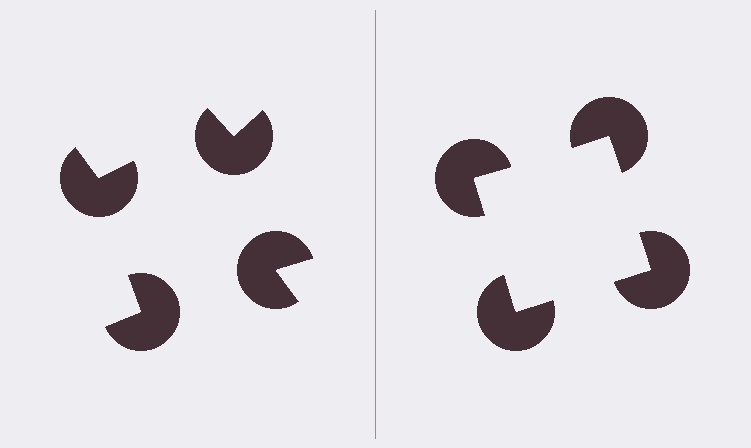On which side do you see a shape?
An illusory square appears on the right side. On the left side the wedge cuts are rotated, so no coherent shape forms.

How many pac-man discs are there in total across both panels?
8 — 4 on each side.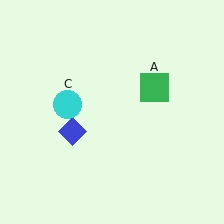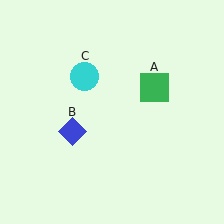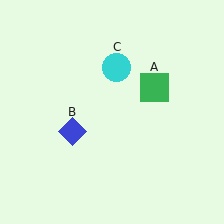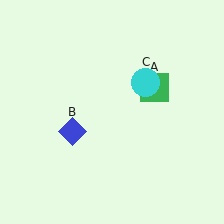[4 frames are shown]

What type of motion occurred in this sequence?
The cyan circle (object C) rotated clockwise around the center of the scene.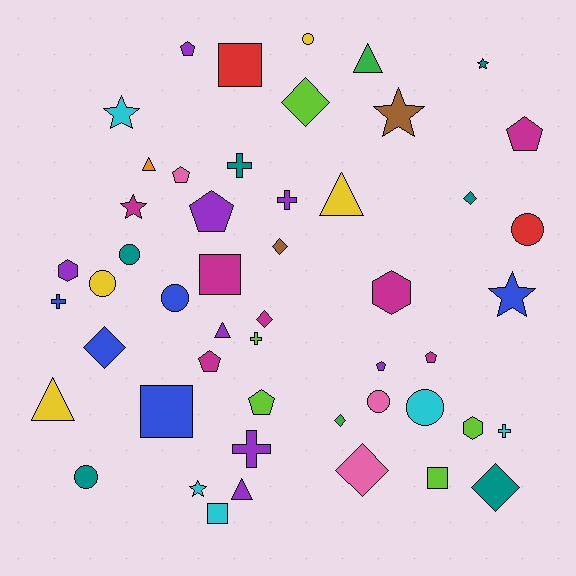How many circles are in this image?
There are 8 circles.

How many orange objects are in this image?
There is 1 orange object.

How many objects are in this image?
There are 50 objects.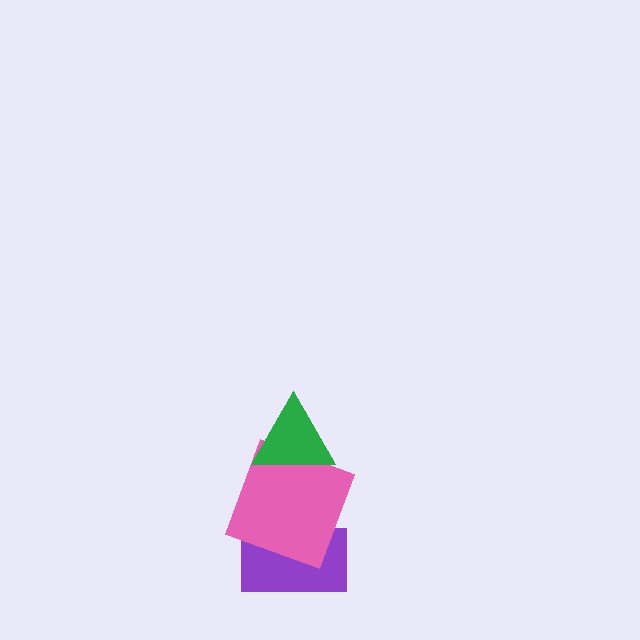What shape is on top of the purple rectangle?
The pink square is on top of the purple rectangle.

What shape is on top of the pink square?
The green triangle is on top of the pink square.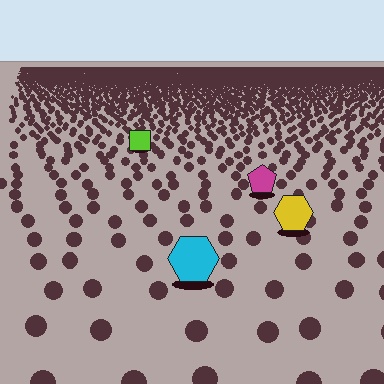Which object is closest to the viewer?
The cyan hexagon is closest. The texture marks near it are larger and more spread out.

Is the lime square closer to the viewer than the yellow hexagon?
No. The yellow hexagon is closer — you can tell from the texture gradient: the ground texture is coarser near it.